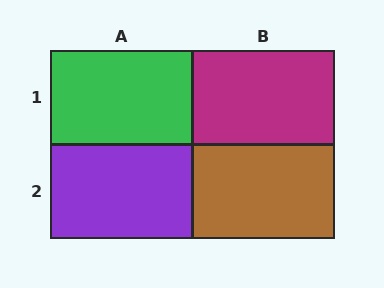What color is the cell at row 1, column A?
Green.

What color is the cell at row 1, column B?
Magenta.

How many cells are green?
1 cell is green.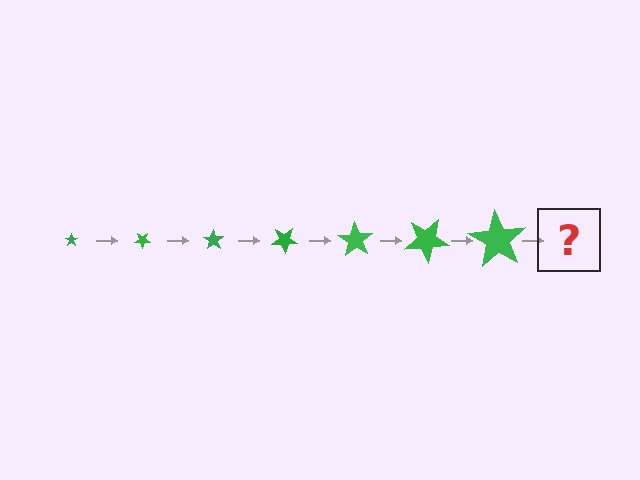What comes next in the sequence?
The next element should be a star, larger than the previous one and rotated 245 degrees from the start.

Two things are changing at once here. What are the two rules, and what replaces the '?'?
The two rules are that the star grows larger each step and it rotates 35 degrees each step. The '?' should be a star, larger than the previous one and rotated 245 degrees from the start.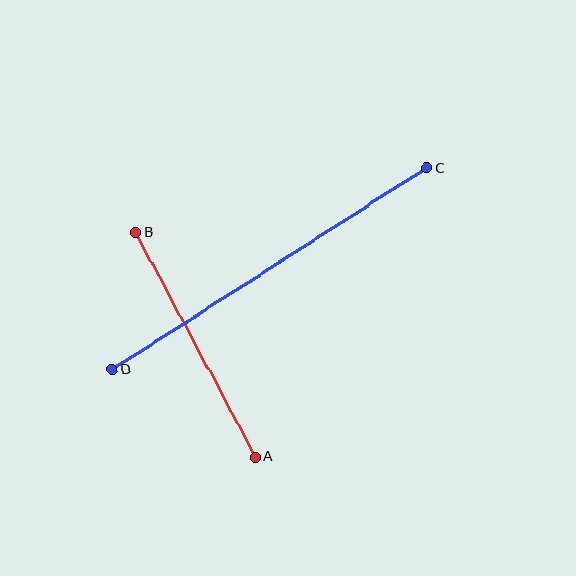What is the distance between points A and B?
The distance is approximately 255 pixels.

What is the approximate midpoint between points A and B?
The midpoint is at approximately (196, 345) pixels.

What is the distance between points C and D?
The distance is approximately 374 pixels.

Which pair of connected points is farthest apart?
Points C and D are farthest apart.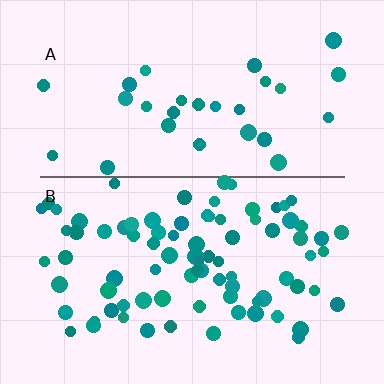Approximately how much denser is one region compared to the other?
Approximately 2.8× — region B over region A.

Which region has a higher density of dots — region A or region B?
B (the bottom).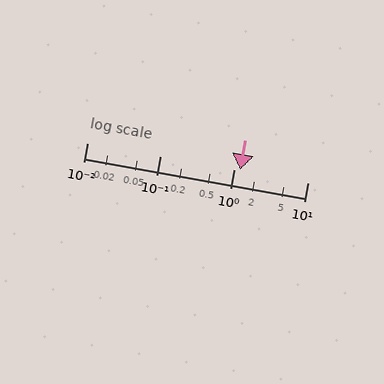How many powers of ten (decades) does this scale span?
The scale spans 3 decades, from 0.01 to 10.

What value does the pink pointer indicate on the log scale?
The pointer indicates approximately 1.2.